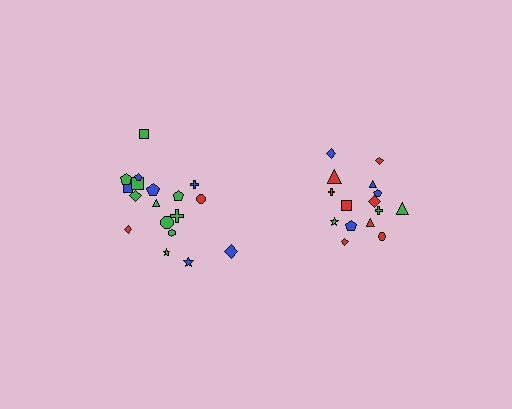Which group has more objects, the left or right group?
The left group.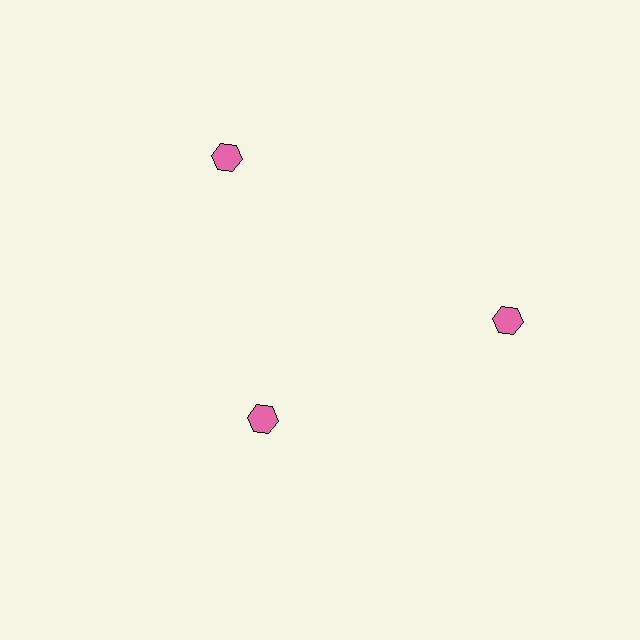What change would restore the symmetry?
The symmetry would be restored by moving it outward, back onto the ring so that all 3 hexagons sit at equal angles and equal distance from the center.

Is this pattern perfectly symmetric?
No. The 3 pink hexagons are arranged in a ring, but one element near the 7 o'clock position is pulled inward toward the center, breaking the 3-fold rotational symmetry.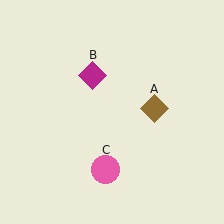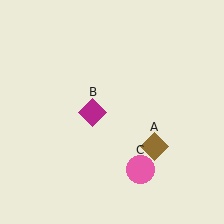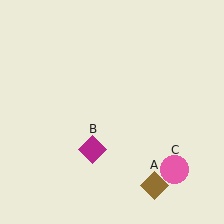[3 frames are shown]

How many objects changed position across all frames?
3 objects changed position: brown diamond (object A), magenta diamond (object B), pink circle (object C).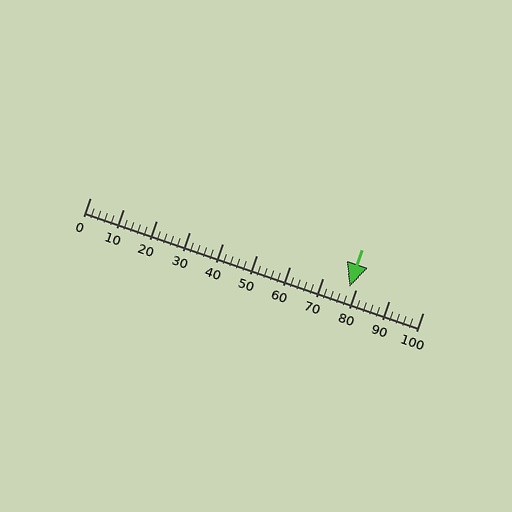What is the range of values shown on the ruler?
The ruler shows values from 0 to 100.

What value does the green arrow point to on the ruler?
The green arrow points to approximately 78.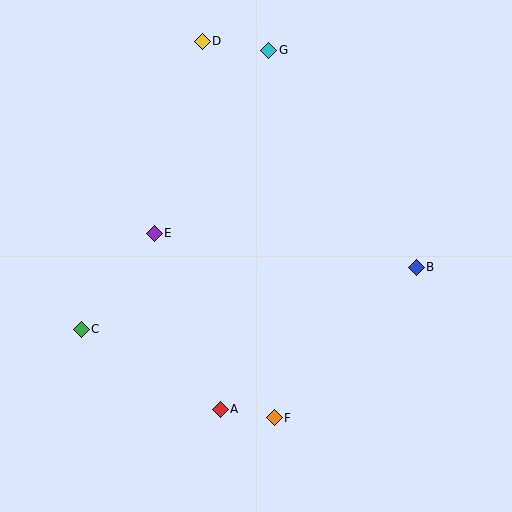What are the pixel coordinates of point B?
Point B is at (416, 267).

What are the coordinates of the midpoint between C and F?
The midpoint between C and F is at (178, 374).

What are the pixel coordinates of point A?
Point A is at (220, 409).